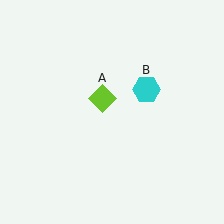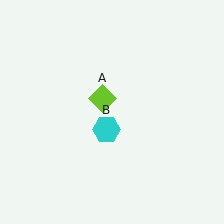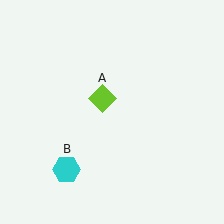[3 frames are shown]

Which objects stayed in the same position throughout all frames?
Lime diamond (object A) remained stationary.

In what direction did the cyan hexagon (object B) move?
The cyan hexagon (object B) moved down and to the left.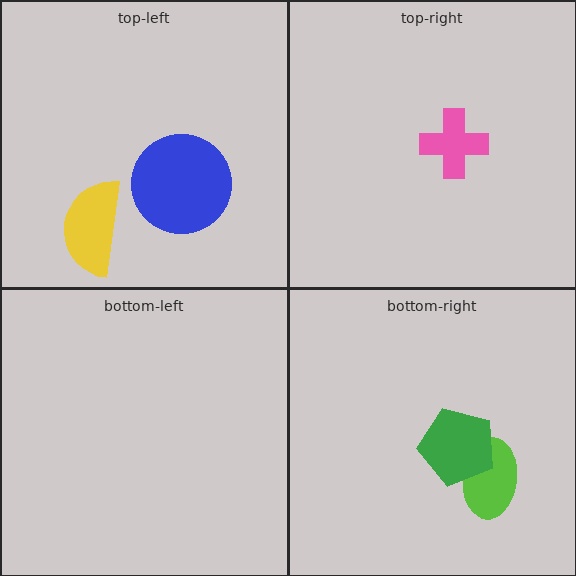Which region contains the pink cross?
The top-right region.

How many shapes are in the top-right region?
1.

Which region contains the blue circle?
The top-left region.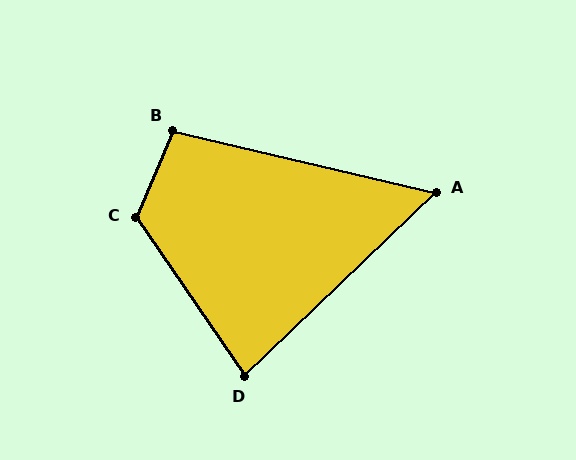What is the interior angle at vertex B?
Approximately 99 degrees (obtuse).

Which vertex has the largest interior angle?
C, at approximately 123 degrees.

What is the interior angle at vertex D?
Approximately 81 degrees (acute).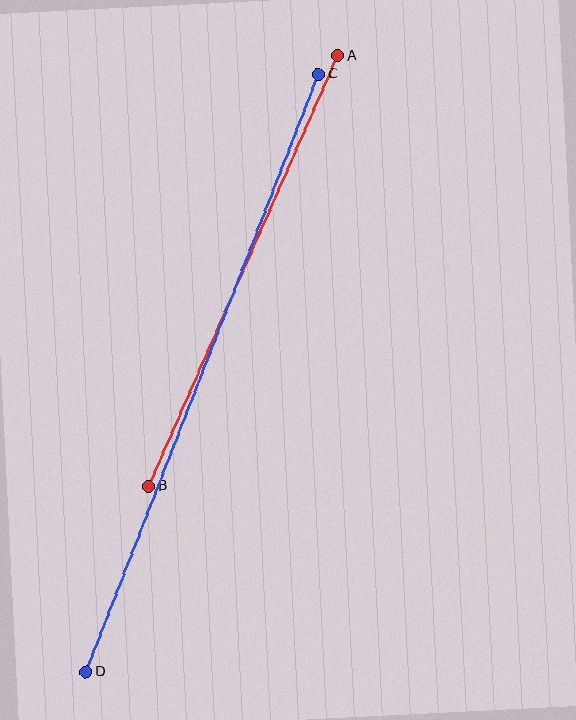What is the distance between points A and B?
The distance is approximately 470 pixels.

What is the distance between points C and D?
The distance is approximately 641 pixels.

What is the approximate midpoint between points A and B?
The midpoint is at approximately (243, 271) pixels.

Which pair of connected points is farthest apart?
Points C and D are farthest apart.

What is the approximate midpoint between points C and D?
The midpoint is at approximately (202, 373) pixels.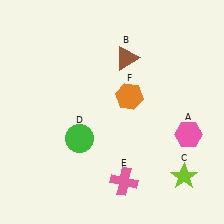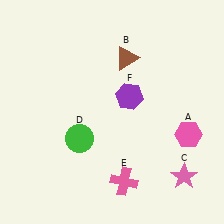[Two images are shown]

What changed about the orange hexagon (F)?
In Image 1, F is orange. In Image 2, it changed to purple.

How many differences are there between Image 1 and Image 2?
There are 2 differences between the two images.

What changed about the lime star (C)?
In Image 1, C is lime. In Image 2, it changed to pink.